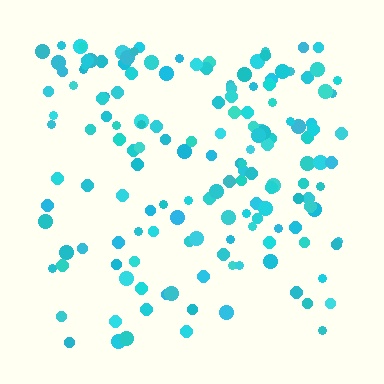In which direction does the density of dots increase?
From bottom to top, with the top side densest.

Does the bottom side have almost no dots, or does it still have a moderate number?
Still a moderate number, just noticeably fewer than the top.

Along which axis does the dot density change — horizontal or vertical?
Vertical.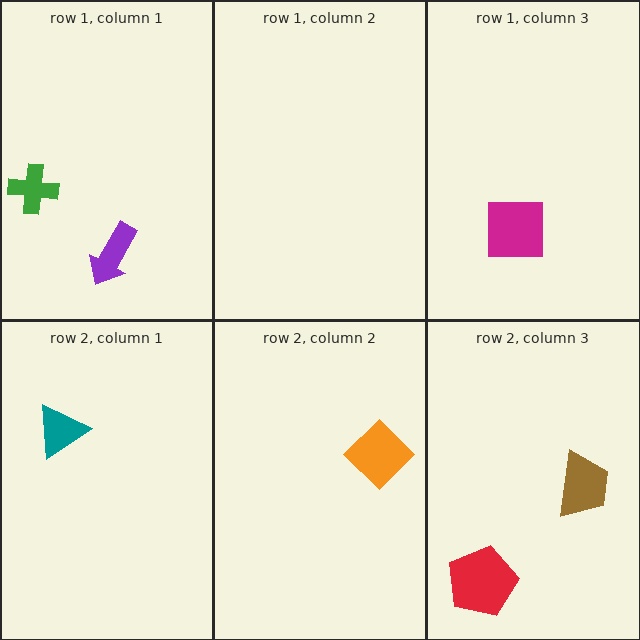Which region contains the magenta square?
The row 1, column 3 region.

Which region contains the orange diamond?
The row 2, column 2 region.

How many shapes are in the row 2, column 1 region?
1.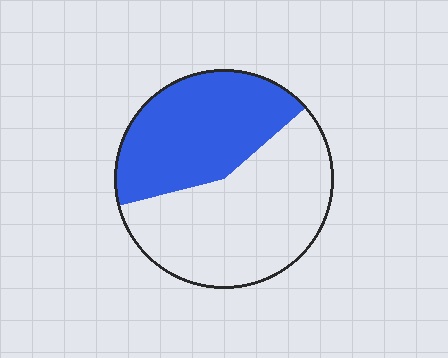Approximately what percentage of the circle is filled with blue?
Approximately 45%.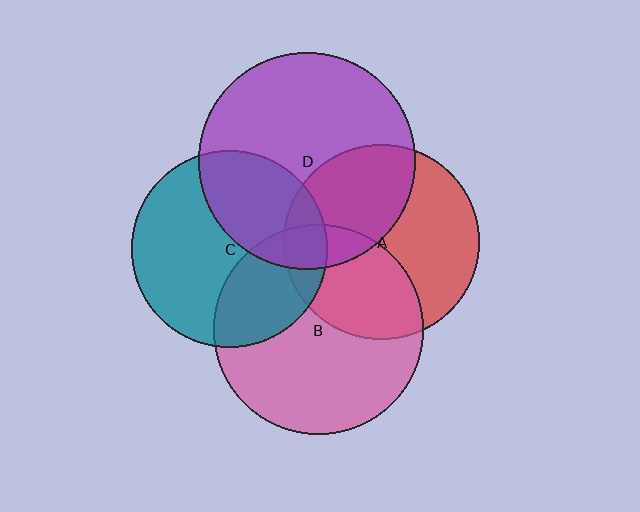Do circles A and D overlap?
Yes.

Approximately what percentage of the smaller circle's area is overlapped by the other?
Approximately 40%.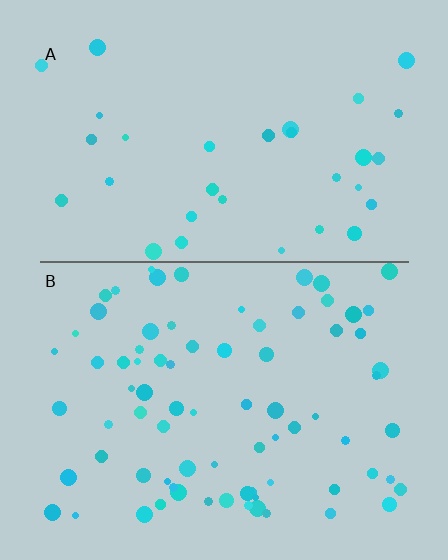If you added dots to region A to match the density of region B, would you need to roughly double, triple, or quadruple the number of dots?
Approximately double.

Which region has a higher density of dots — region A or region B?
B (the bottom).